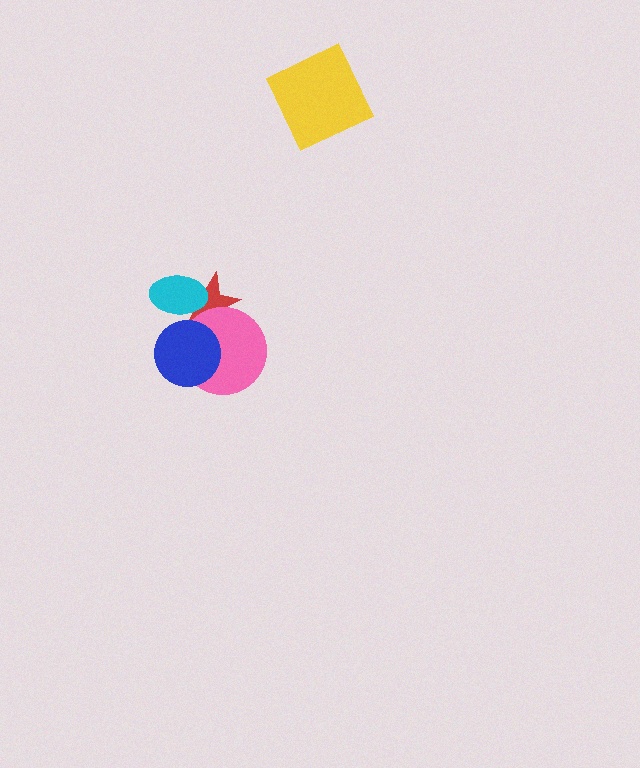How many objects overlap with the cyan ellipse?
1 object overlaps with the cyan ellipse.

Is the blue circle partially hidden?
No, no other shape covers it.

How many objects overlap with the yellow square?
0 objects overlap with the yellow square.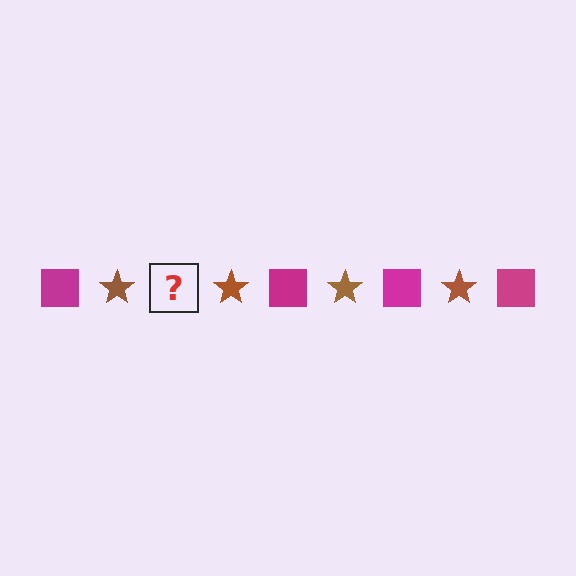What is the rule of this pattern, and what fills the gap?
The rule is that the pattern alternates between magenta square and brown star. The gap should be filled with a magenta square.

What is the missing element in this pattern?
The missing element is a magenta square.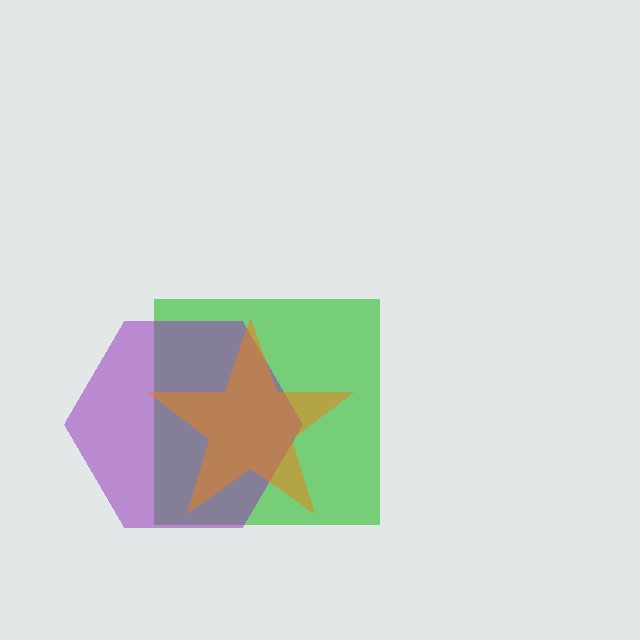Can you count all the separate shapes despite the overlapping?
Yes, there are 3 separate shapes.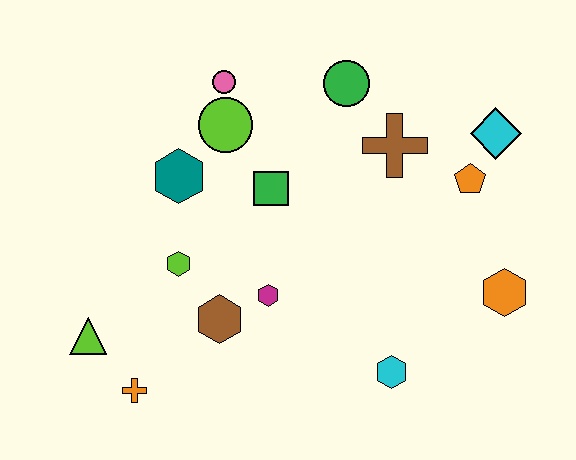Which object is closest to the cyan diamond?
The orange pentagon is closest to the cyan diamond.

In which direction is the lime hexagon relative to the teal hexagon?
The lime hexagon is below the teal hexagon.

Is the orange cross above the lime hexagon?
No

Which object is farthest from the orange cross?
The cyan diamond is farthest from the orange cross.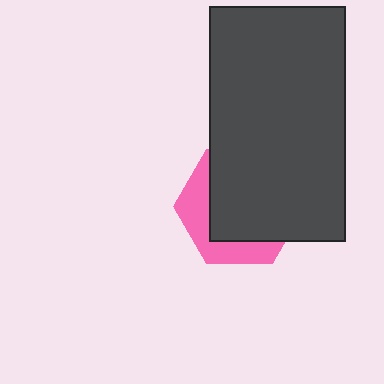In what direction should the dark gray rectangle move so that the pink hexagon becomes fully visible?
The dark gray rectangle should move toward the upper-right. That is the shortest direction to clear the overlap and leave the pink hexagon fully visible.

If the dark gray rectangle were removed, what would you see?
You would see the complete pink hexagon.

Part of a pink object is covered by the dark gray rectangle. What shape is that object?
It is a hexagon.